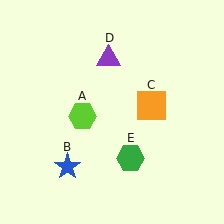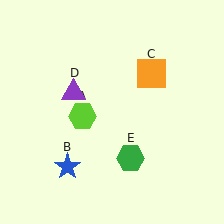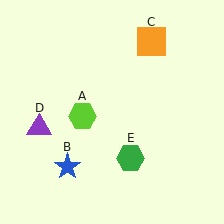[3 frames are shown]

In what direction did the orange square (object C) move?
The orange square (object C) moved up.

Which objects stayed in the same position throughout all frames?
Lime hexagon (object A) and blue star (object B) and green hexagon (object E) remained stationary.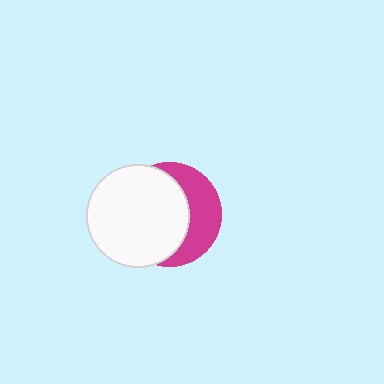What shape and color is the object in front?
The object in front is a white circle.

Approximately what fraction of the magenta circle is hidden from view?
Roughly 61% of the magenta circle is hidden behind the white circle.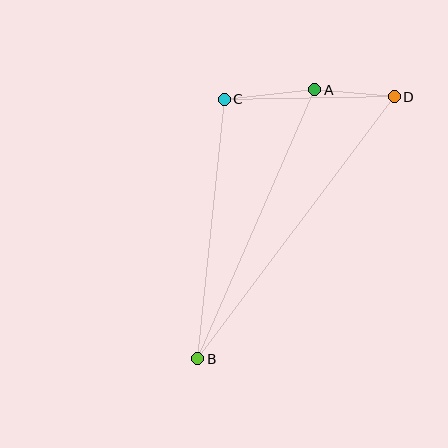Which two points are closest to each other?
Points A and D are closest to each other.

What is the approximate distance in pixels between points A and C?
The distance between A and C is approximately 91 pixels.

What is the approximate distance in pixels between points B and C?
The distance between B and C is approximately 261 pixels.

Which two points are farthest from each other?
Points B and D are farthest from each other.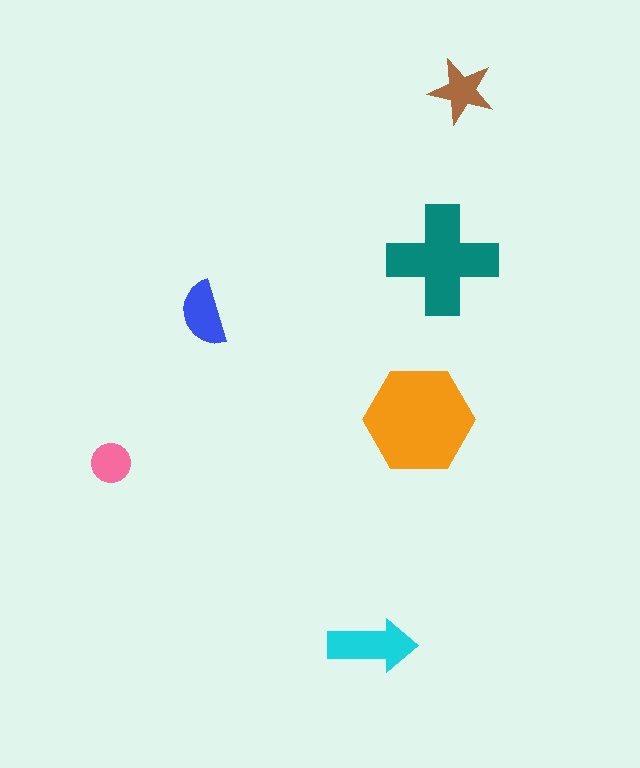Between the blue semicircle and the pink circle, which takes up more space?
The blue semicircle.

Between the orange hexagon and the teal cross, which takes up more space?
The orange hexagon.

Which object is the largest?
The orange hexagon.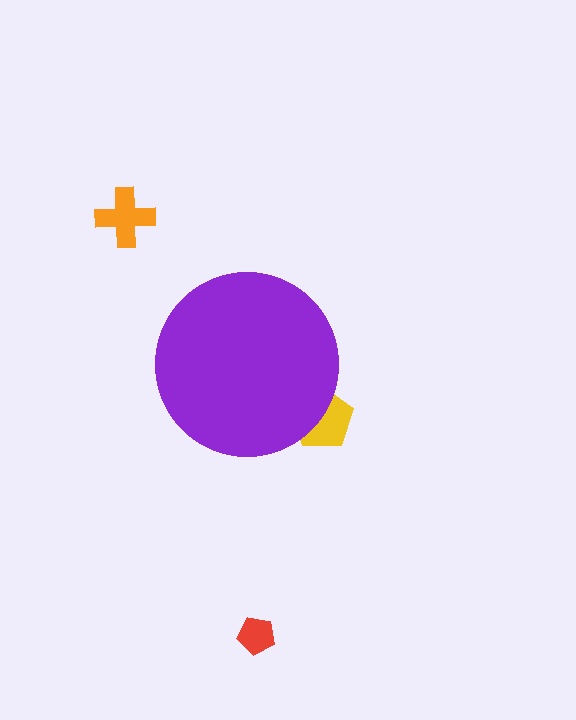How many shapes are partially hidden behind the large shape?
1 shape is partially hidden.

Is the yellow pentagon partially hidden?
Yes, the yellow pentagon is partially hidden behind the purple circle.